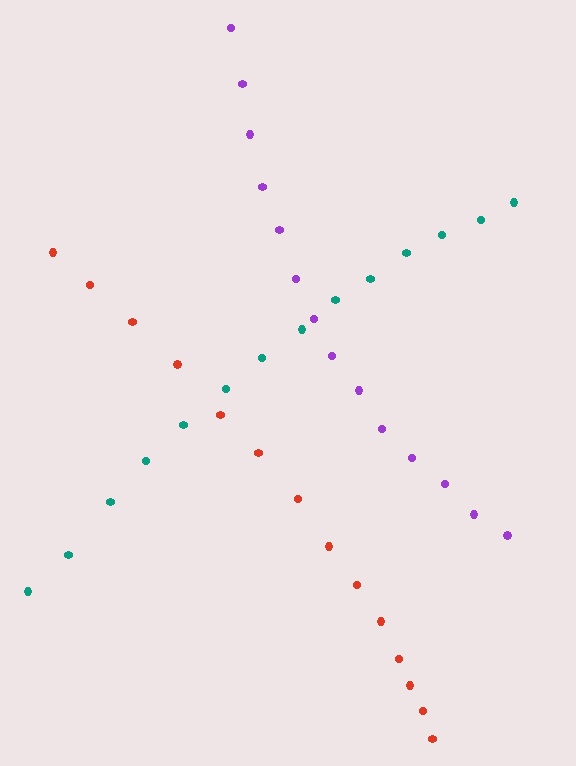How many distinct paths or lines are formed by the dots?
There are 3 distinct paths.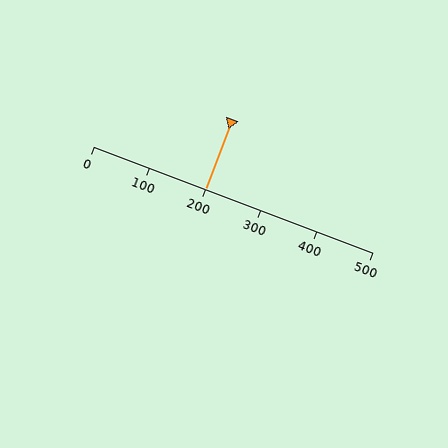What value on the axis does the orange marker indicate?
The marker indicates approximately 200.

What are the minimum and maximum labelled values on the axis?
The axis runs from 0 to 500.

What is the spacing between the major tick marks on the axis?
The major ticks are spaced 100 apart.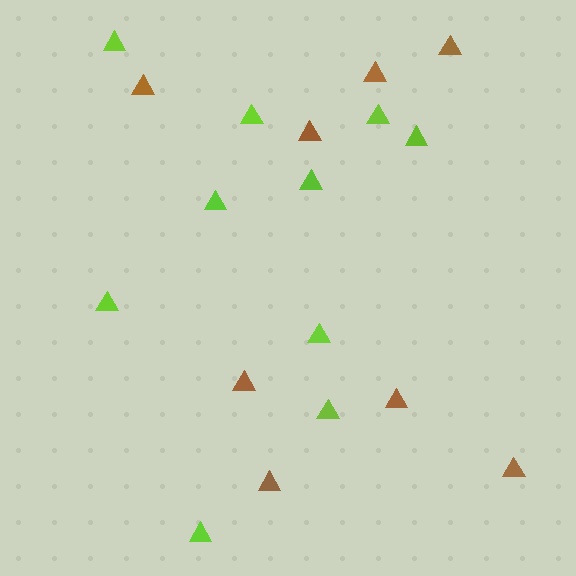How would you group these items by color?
There are 2 groups: one group of lime triangles (10) and one group of brown triangles (8).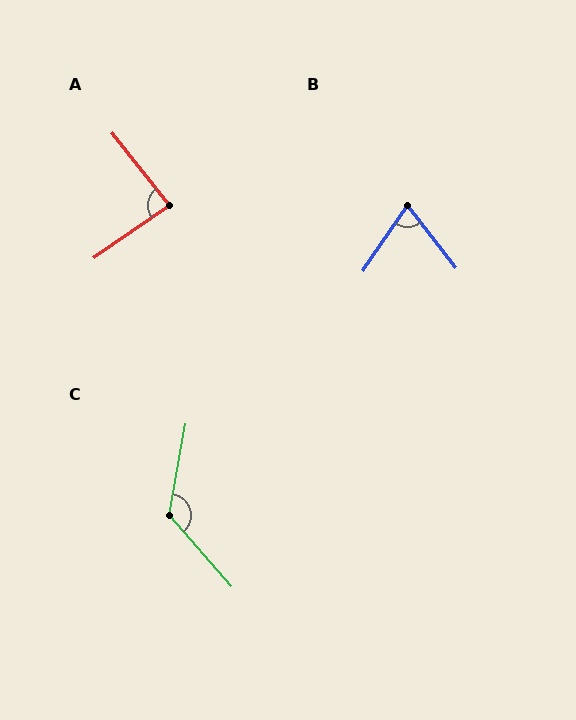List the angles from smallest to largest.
B (72°), A (86°), C (129°).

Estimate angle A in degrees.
Approximately 86 degrees.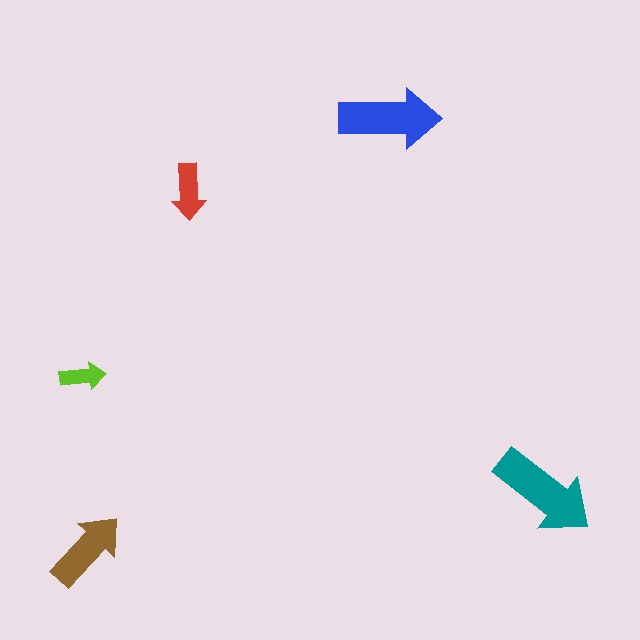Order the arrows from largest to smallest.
the teal one, the blue one, the brown one, the red one, the lime one.